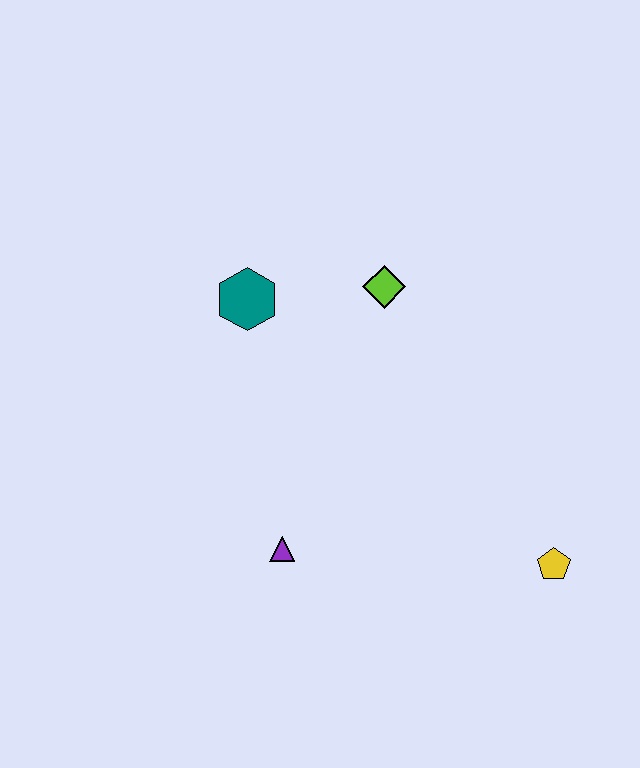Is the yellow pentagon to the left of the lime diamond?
No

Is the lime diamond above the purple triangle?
Yes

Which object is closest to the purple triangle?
The teal hexagon is closest to the purple triangle.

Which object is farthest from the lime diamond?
The yellow pentagon is farthest from the lime diamond.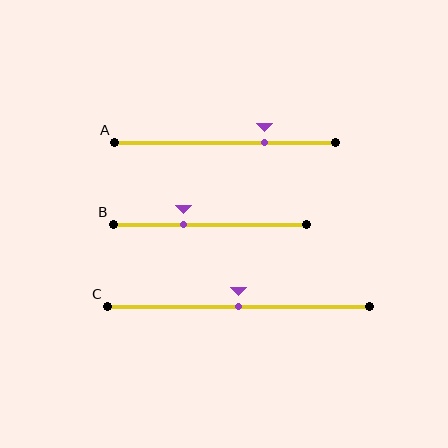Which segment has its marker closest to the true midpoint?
Segment C has its marker closest to the true midpoint.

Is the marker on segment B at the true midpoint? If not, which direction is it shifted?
No, the marker on segment B is shifted to the left by about 14% of the segment length.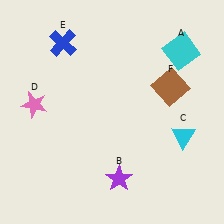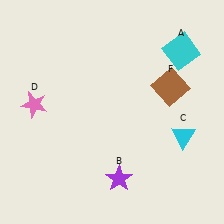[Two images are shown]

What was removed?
The blue cross (E) was removed in Image 2.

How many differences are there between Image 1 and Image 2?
There is 1 difference between the two images.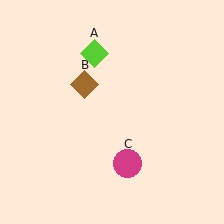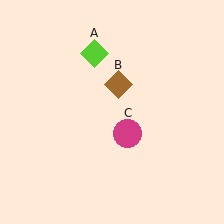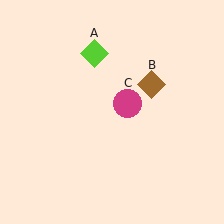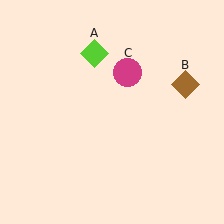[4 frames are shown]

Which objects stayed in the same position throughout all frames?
Lime diamond (object A) remained stationary.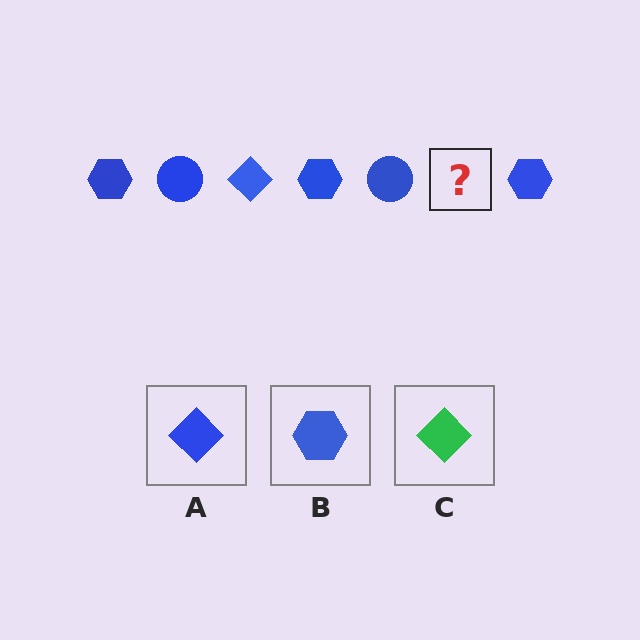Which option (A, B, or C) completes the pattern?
A.